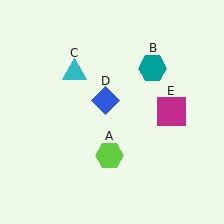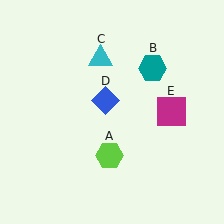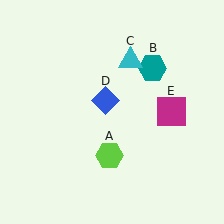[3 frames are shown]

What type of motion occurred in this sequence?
The cyan triangle (object C) rotated clockwise around the center of the scene.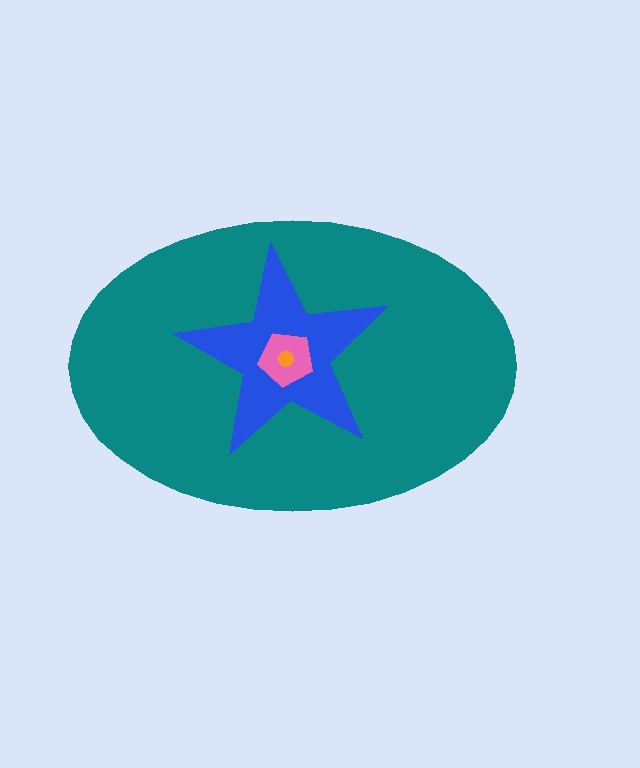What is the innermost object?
The orange circle.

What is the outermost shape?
The teal ellipse.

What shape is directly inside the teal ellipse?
The blue star.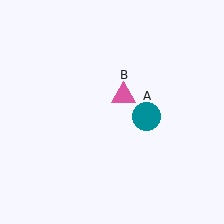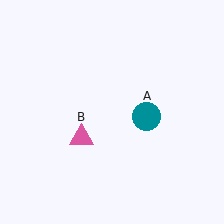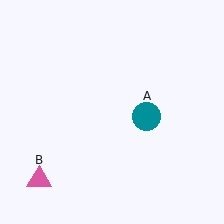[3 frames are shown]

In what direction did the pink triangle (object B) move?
The pink triangle (object B) moved down and to the left.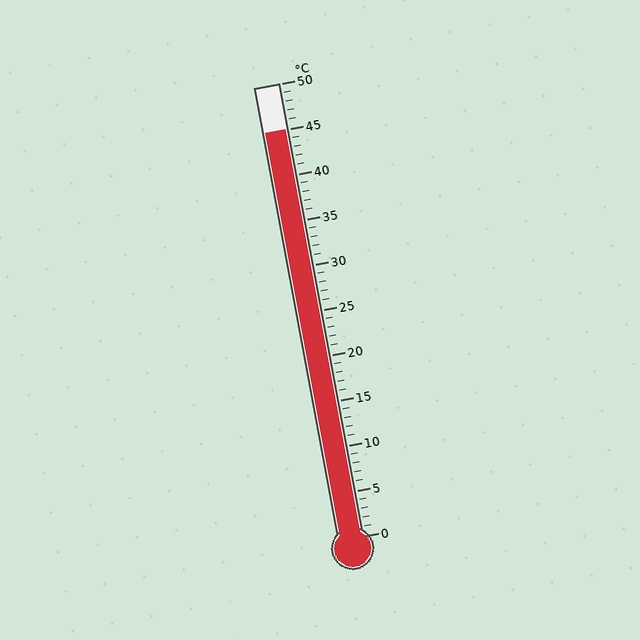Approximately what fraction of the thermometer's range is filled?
The thermometer is filled to approximately 90% of its range.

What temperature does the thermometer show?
The thermometer shows approximately 45°C.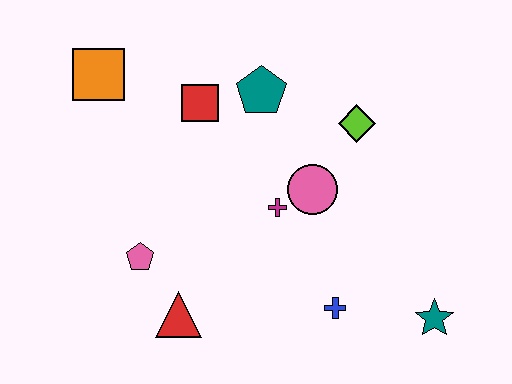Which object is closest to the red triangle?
The pink pentagon is closest to the red triangle.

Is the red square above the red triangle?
Yes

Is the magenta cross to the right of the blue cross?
No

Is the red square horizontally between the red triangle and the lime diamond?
Yes